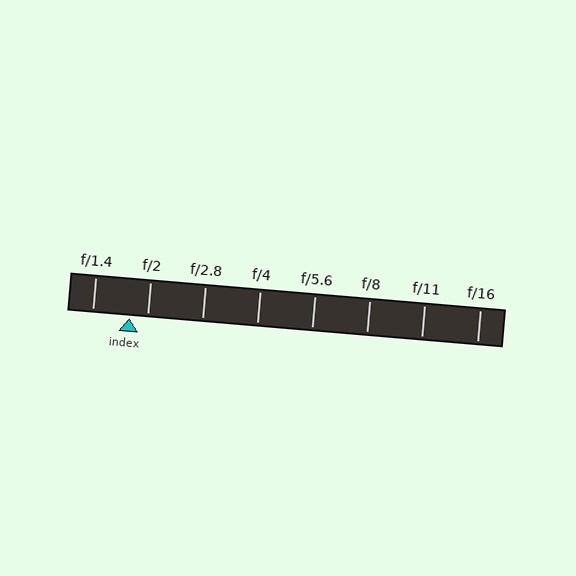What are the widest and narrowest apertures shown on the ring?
The widest aperture shown is f/1.4 and the narrowest is f/16.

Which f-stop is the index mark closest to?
The index mark is closest to f/2.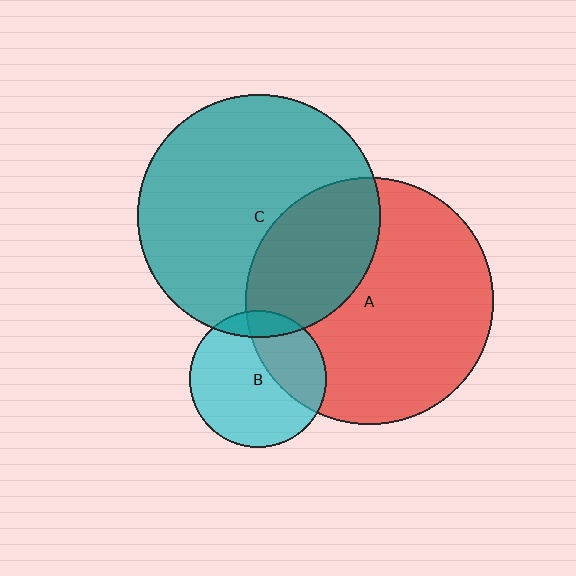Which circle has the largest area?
Circle A (red).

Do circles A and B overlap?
Yes.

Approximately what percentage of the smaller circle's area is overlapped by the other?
Approximately 35%.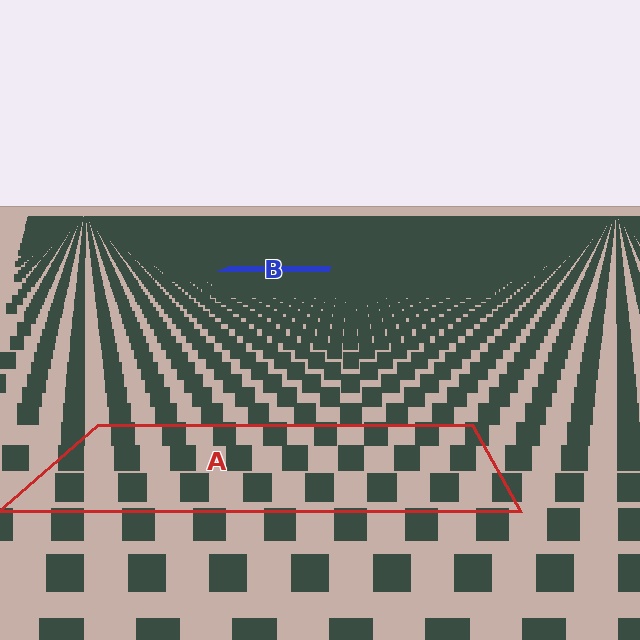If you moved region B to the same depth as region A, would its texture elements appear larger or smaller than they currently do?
They would appear larger. At a closer depth, the same texture elements are projected at a bigger on-screen size.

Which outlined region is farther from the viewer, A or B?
Region B is farther from the viewer — the texture elements inside it appear smaller and more densely packed.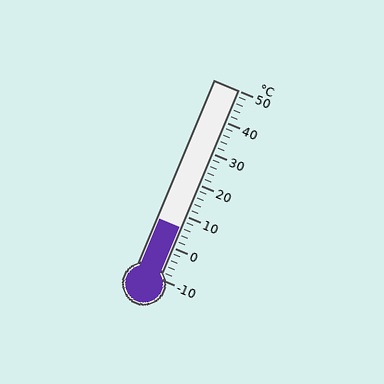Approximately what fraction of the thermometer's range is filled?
The thermometer is filled to approximately 25% of its range.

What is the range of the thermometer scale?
The thermometer scale ranges from -10°C to 50°C.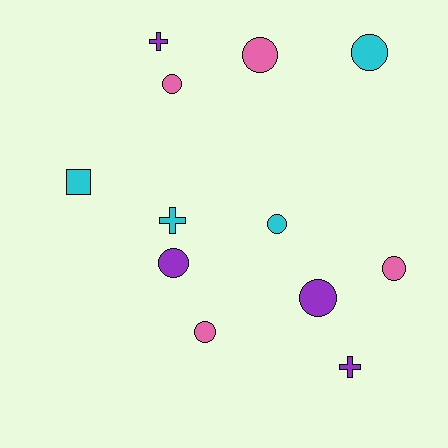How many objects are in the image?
There are 12 objects.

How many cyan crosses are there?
There is 1 cyan cross.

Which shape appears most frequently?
Circle, with 8 objects.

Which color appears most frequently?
Purple, with 4 objects.